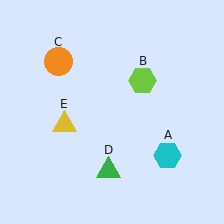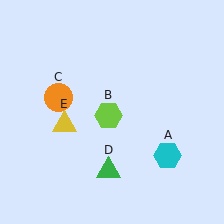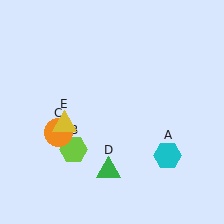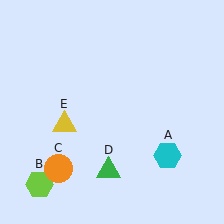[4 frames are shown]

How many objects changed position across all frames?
2 objects changed position: lime hexagon (object B), orange circle (object C).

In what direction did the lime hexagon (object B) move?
The lime hexagon (object B) moved down and to the left.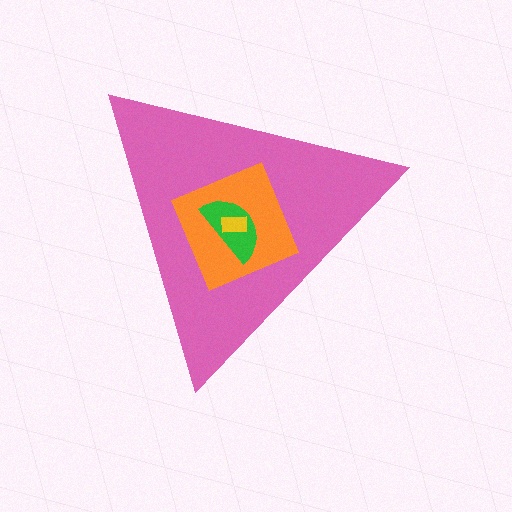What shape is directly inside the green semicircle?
The yellow rectangle.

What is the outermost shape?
The pink triangle.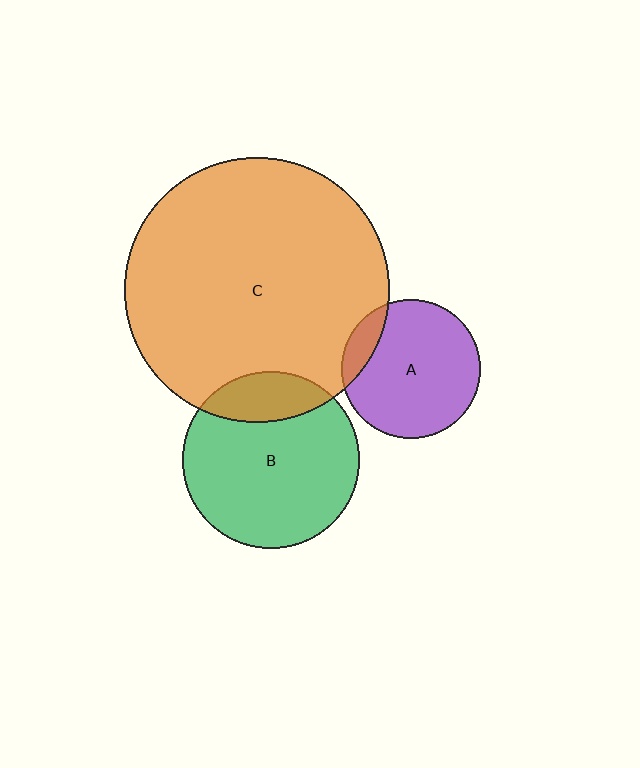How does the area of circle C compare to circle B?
Approximately 2.2 times.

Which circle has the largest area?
Circle C (orange).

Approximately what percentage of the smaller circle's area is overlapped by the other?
Approximately 20%.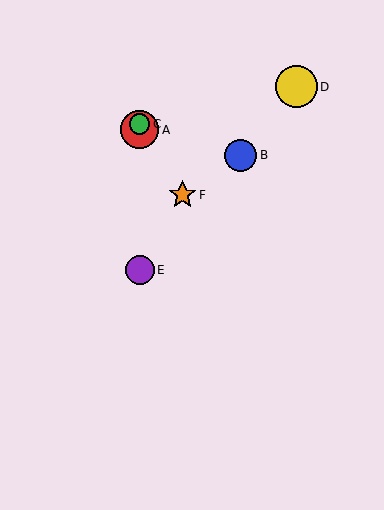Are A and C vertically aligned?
Yes, both are at x≈140.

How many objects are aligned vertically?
3 objects (A, C, E) are aligned vertically.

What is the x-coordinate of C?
Object C is at x≈140.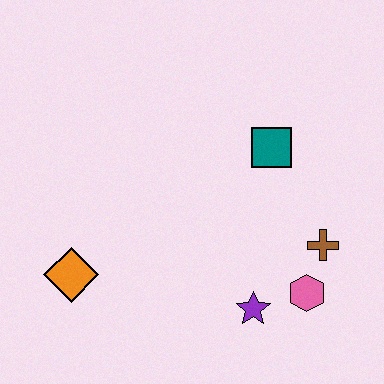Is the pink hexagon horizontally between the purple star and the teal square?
No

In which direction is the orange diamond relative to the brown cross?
The orange diamond is to the left of the brown cross.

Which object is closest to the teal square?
The brown cross is closest to the teal square.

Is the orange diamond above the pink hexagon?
Yes